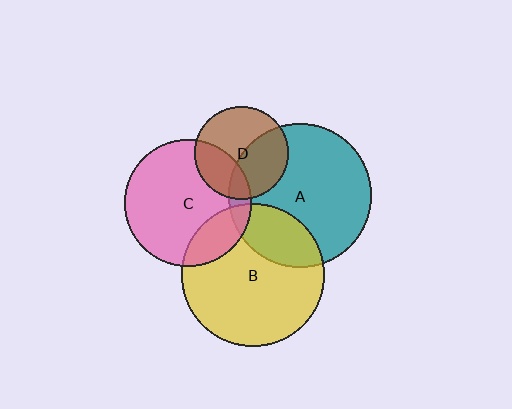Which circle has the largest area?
Circle A (teal).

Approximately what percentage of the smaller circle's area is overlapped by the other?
Approximately 20%.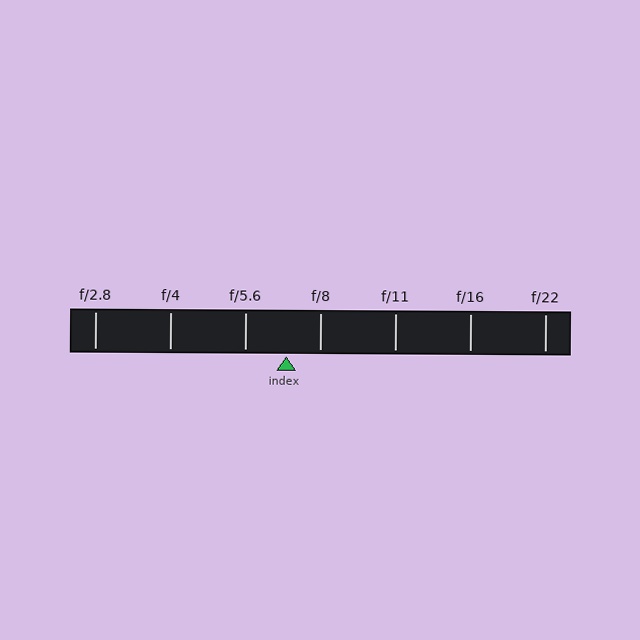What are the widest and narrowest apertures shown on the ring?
The widest aperture shown is f/2.8 and the narrowest is f/22.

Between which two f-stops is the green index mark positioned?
The index mark is between f/5.6 and f/8.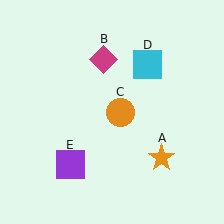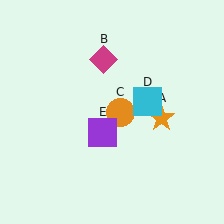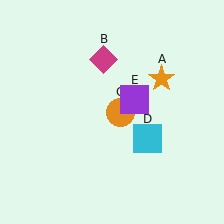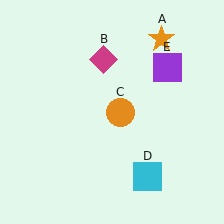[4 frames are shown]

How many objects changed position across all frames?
3 objects changed position: orange star (object A), cyan square (object D), purple square (object E).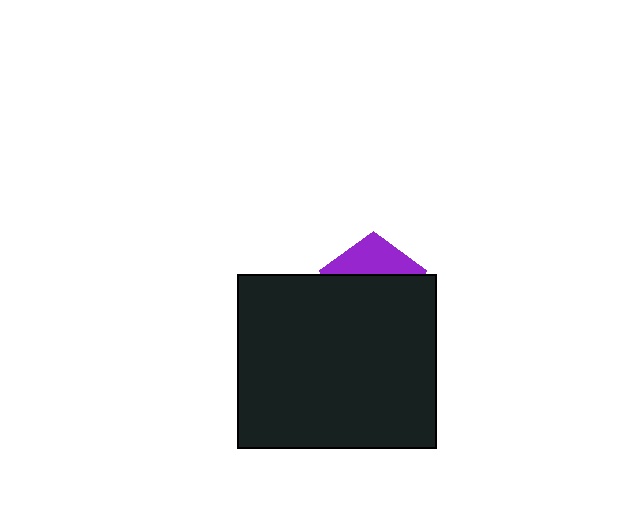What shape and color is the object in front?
The object in front is a black rectangle.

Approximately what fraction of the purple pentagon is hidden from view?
Roughly 69% of the purple pentagon is hidden behind the black rectangle.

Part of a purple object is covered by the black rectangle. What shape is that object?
It is a pentagon.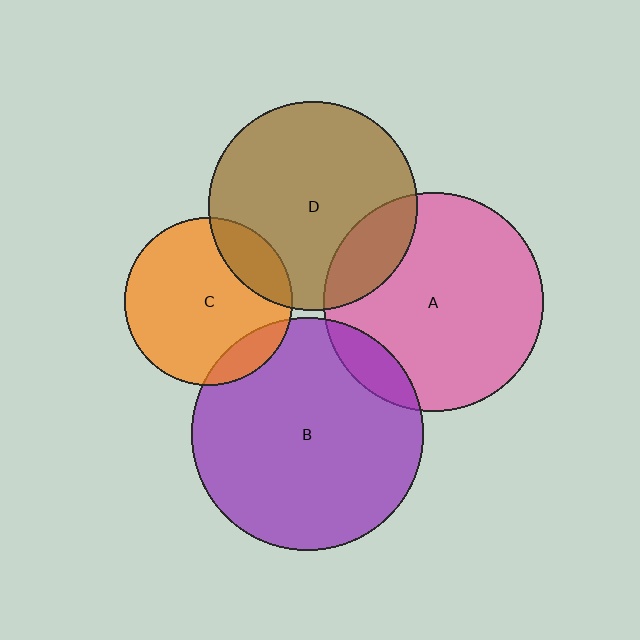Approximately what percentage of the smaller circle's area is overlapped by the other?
Approximately 10%.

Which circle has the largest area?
Circle B (purple).